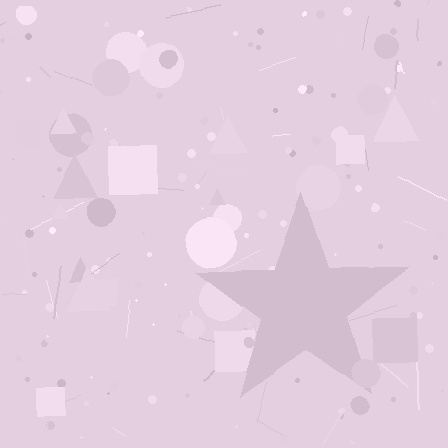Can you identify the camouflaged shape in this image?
The camouflaged shape is a star.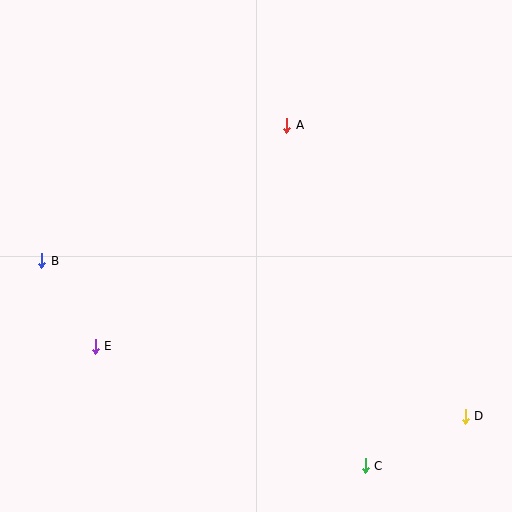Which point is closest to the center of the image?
Point A at (287, 125) is closest to the center.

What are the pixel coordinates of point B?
Point B is at (42, 261).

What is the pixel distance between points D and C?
The distance between D and C is 111 pixels.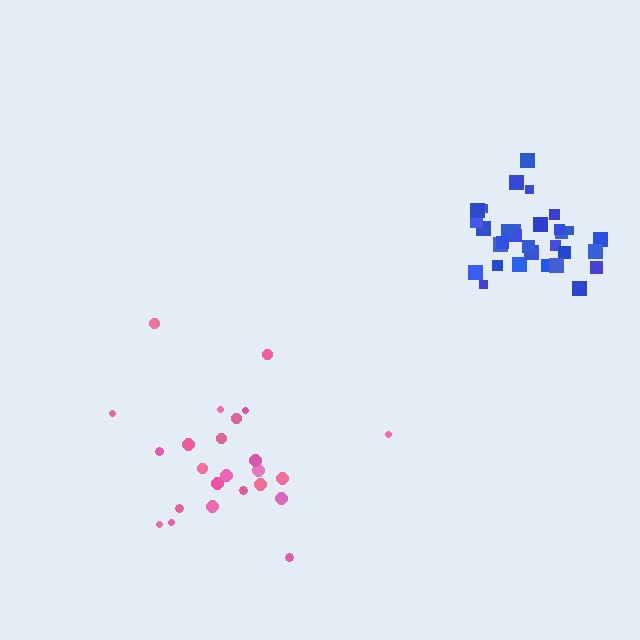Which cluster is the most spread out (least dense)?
Pink.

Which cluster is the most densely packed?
Blue.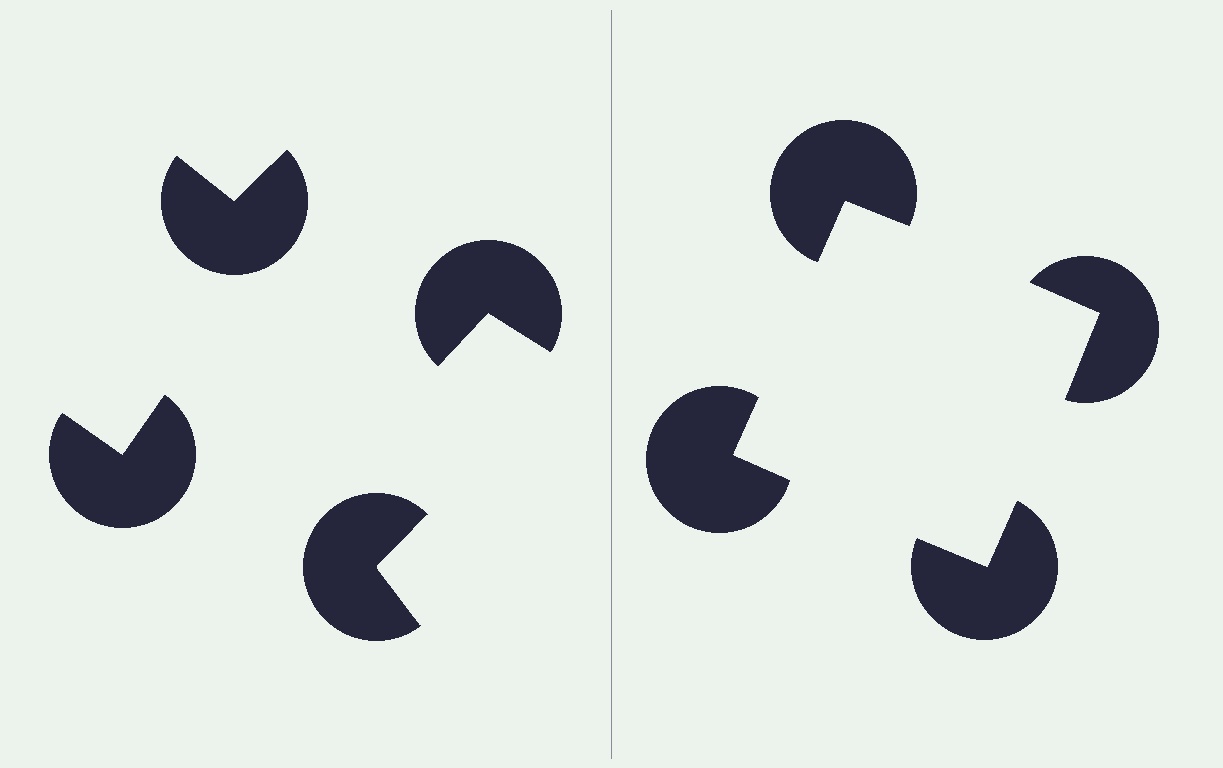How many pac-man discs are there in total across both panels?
8 — 4 on each side.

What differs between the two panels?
The pac-man discs are positioned identically on both sides; only the wedge orientations differ. On the right they align to a square; on the left they are misaligned.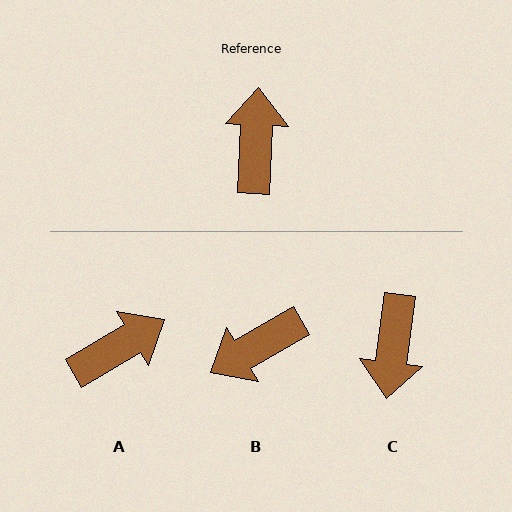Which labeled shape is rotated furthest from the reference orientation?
C, about 175 degrees away.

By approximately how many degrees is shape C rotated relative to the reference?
Approximately 175 degrees counter-clockwise.